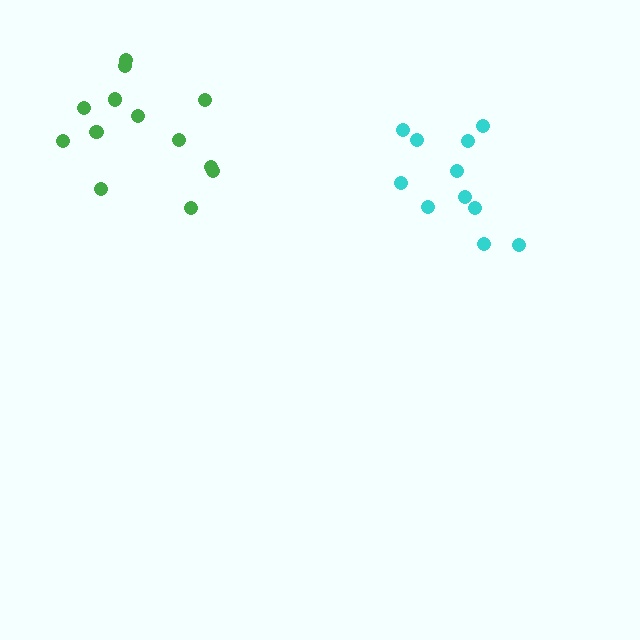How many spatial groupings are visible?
There are 2 spatial groupings.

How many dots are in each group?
Group 1: 13 dots, Group 2: 11 dots (24 total).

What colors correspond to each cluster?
The clusters are colored: green, cyan.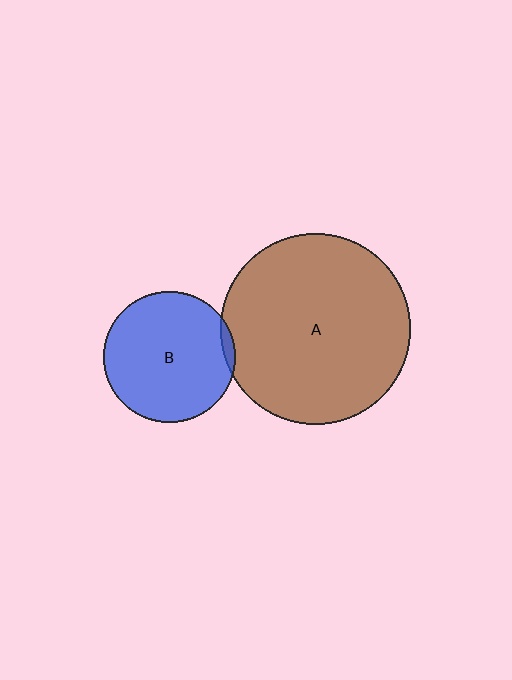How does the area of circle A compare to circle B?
Approximately 2.1 times.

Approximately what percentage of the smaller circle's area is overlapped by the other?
Approximately 5%.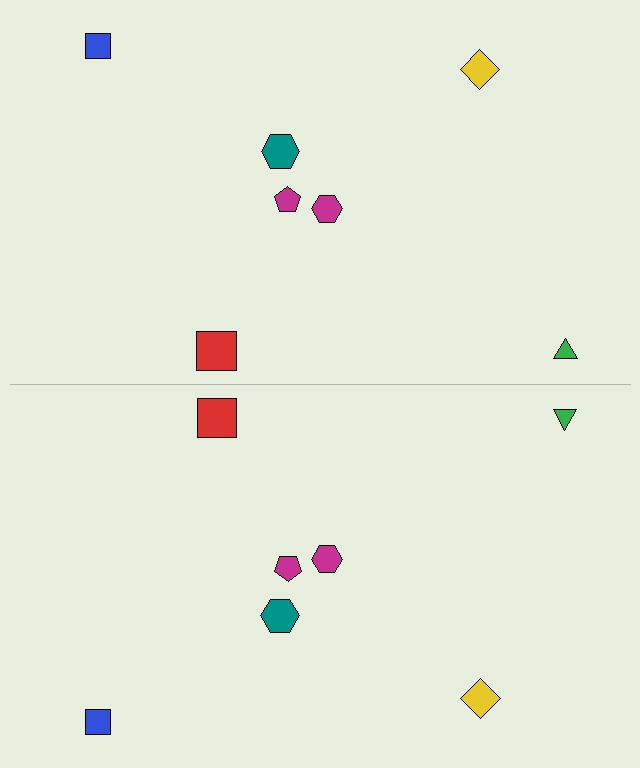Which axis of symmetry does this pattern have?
The pattern has a horizontal axis of symmetry running through the center of the image.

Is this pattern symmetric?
Yes, this pattern has bilateral (reflection) symmetry.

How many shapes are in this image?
There are 14 shapes in this image.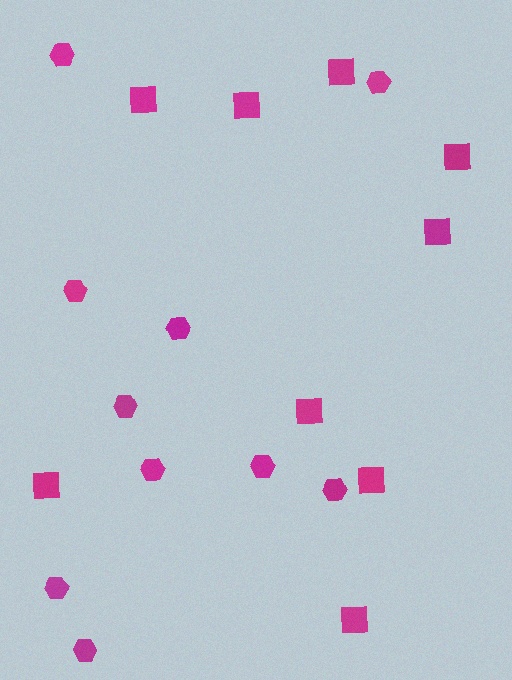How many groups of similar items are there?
There are 2 groups: one group of squares (9) and one group of hexagons (10).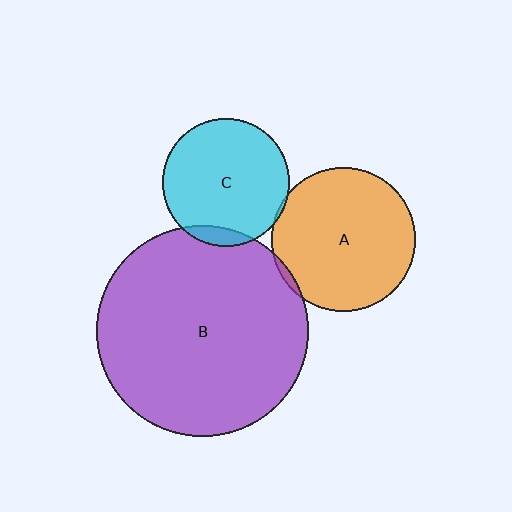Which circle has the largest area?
Circle B (purple).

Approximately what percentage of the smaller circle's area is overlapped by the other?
Approximately 5%.